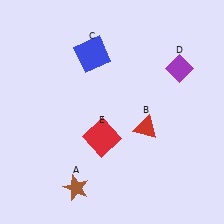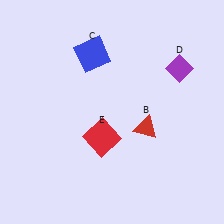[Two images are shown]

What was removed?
The brown star (A) was removed in Image 2.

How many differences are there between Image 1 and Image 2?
There is 1 difference between the two images.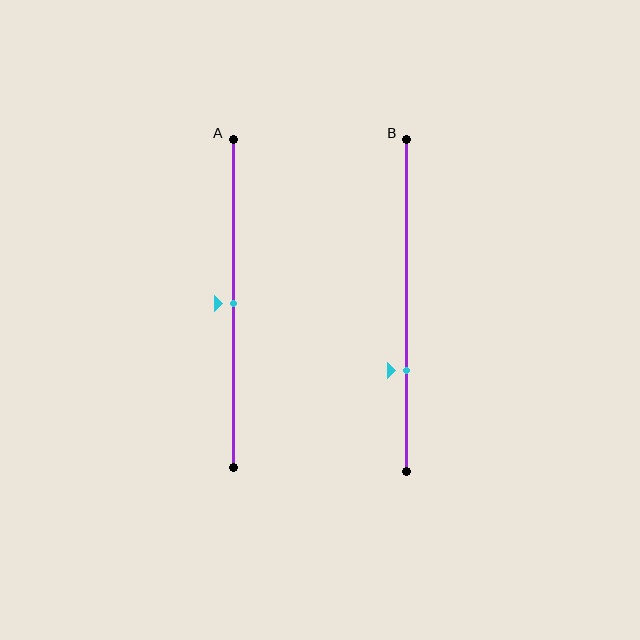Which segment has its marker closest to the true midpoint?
Segment A has its marker closest to the true midpoint.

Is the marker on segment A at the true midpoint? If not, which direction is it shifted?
Yes, the marker on segment A is at the true midpoint.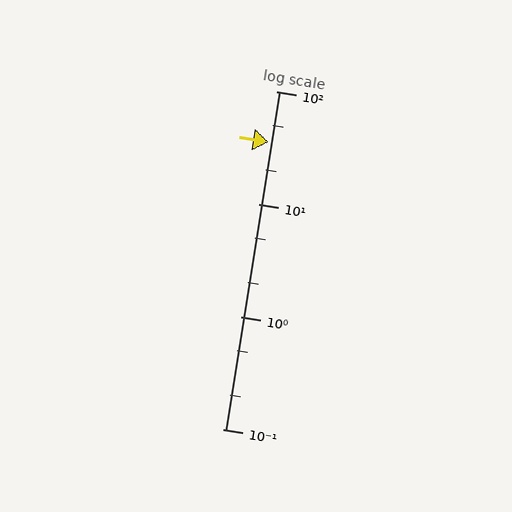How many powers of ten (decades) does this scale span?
The scale spans 3 decades, from 0.1 to 100.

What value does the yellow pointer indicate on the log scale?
The pointer indicates approximately 35.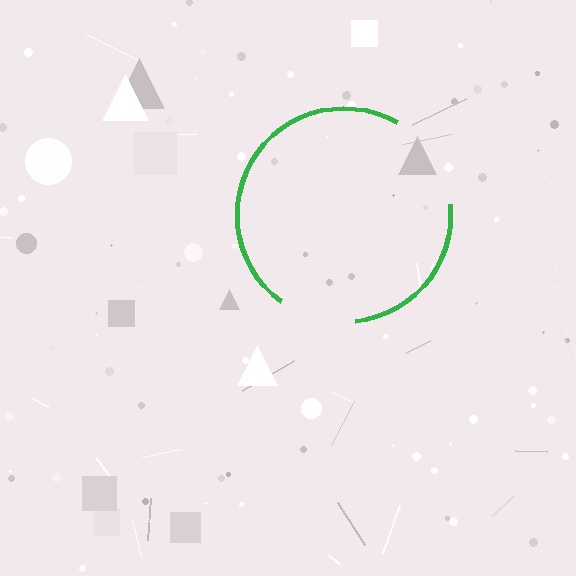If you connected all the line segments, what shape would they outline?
They would outline a circle.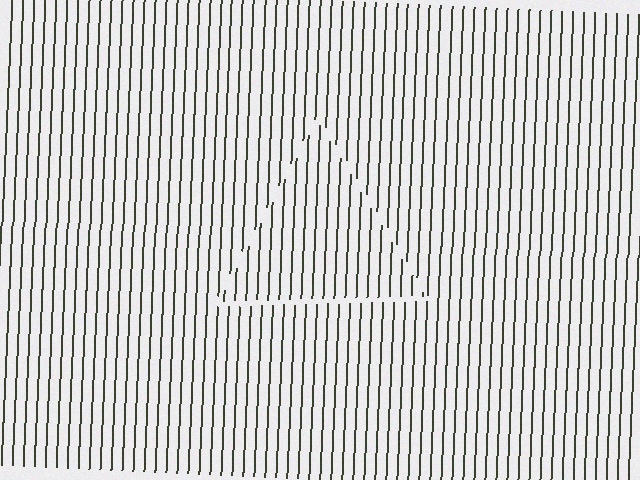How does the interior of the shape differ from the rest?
The interior of the shape contains the same grating, shifted by half a period — the contour is defined by the phase discontinuity where line-ends from the inner and outer gratings abut.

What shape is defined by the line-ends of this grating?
An illusory triangle. The interior of the shape contains the same grating, shifted by half a period — the contour is defined by the phase discontinuity where line-ends from the inner and outer gratings abut.